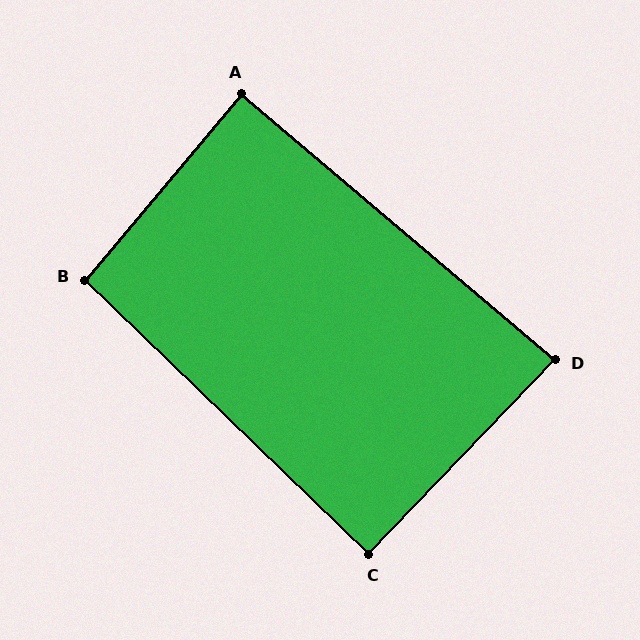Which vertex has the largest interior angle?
B, at approximately 94 degrees.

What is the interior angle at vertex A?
Approximately 90 degrees (approximately right).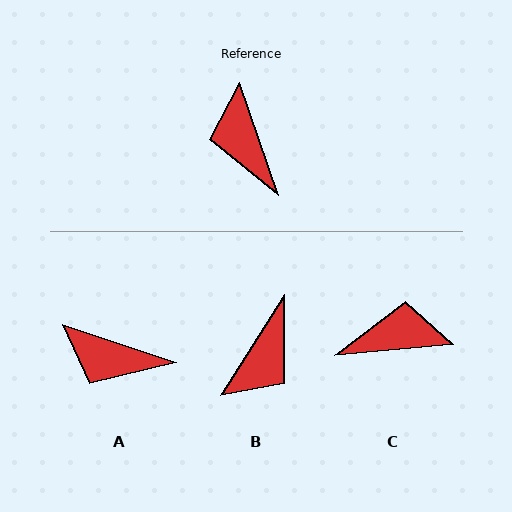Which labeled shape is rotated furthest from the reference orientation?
B, about 129 degrees away.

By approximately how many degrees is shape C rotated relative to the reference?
Approximately 103 degrees clockwise.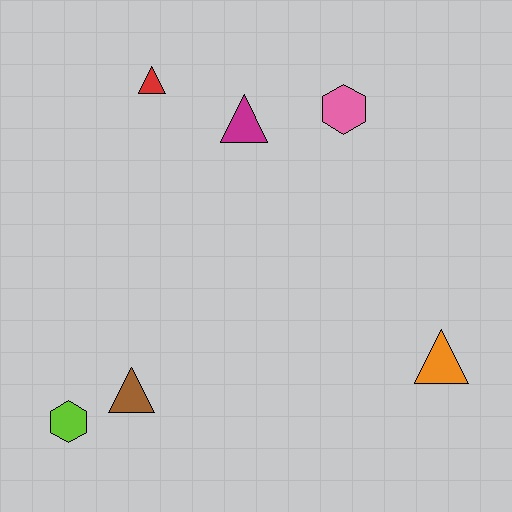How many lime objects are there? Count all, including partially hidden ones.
There is 1 lime object.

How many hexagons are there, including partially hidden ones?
There are 2 hexagons.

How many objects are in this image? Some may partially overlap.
There are 6 objects.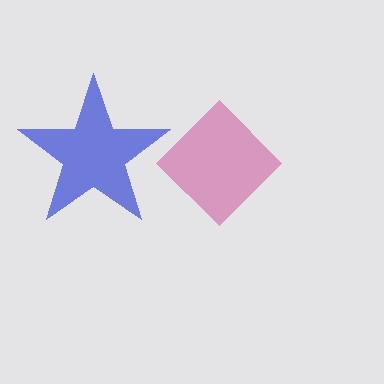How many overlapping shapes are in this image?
There are 2 overlapping shapes in the image.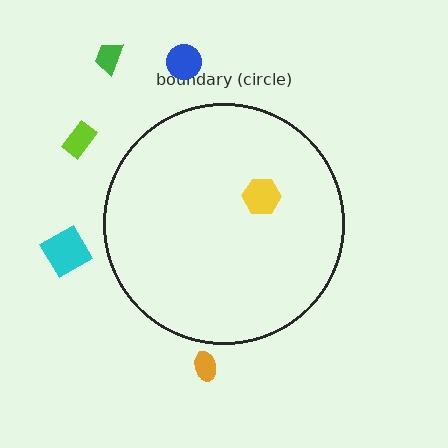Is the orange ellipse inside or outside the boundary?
Outside.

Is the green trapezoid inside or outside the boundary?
Outside.